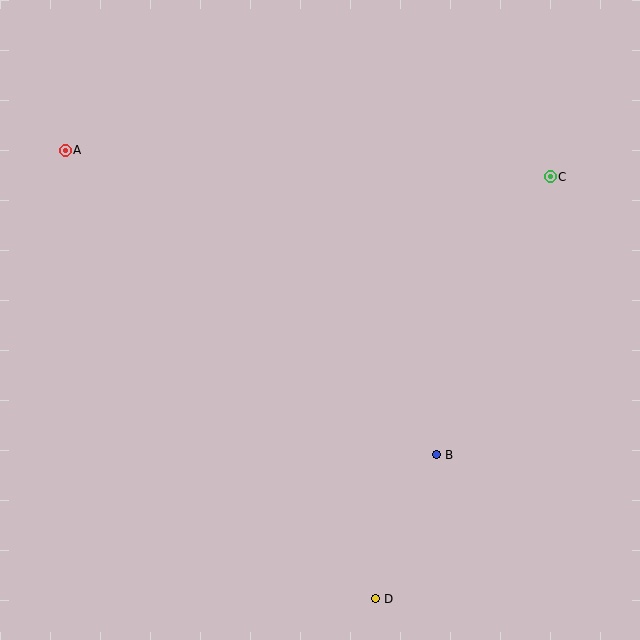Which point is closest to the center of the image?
Point B at (437, 455) is closest to the center.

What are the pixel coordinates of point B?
Point B is at (437, 455).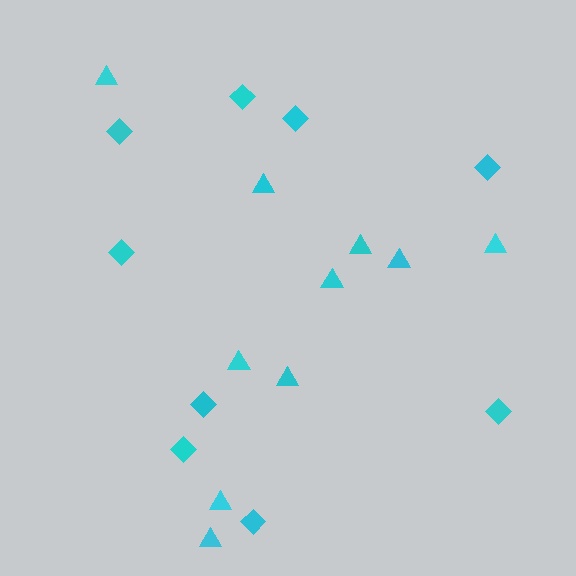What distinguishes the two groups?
There are 2 groups: one group of diamonds (9) and one group of triangles (10).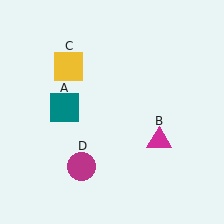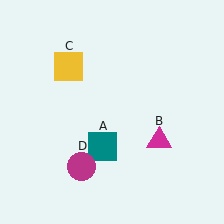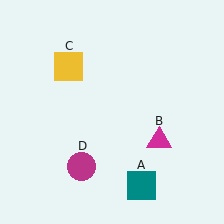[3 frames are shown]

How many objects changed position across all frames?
1 object changed position: teal square (object A).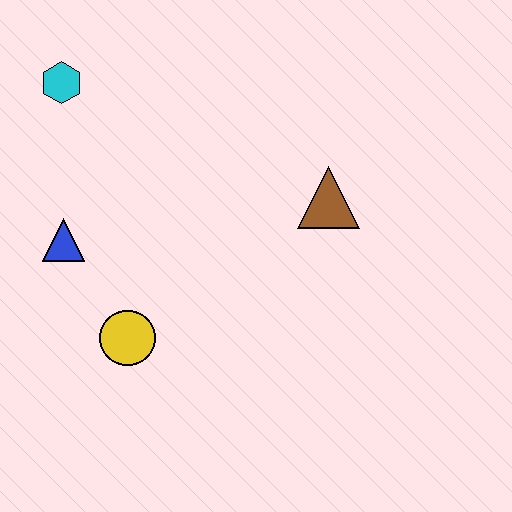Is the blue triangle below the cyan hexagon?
Yes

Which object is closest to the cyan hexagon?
The blue triangle is closest to the cyan hexagon.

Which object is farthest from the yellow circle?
The cyan hexagon is farthest from the yellow circle.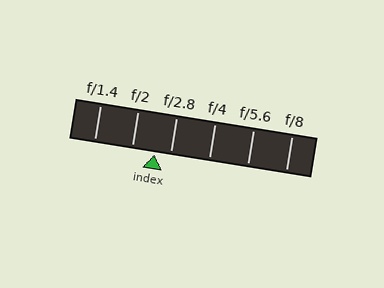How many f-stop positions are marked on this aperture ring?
There are 6 f-stop positions marked.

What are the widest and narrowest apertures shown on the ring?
The widest aperture shown is f/1.4 and the narrowest is f/8.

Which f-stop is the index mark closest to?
The index mark is closest to f/2.8.